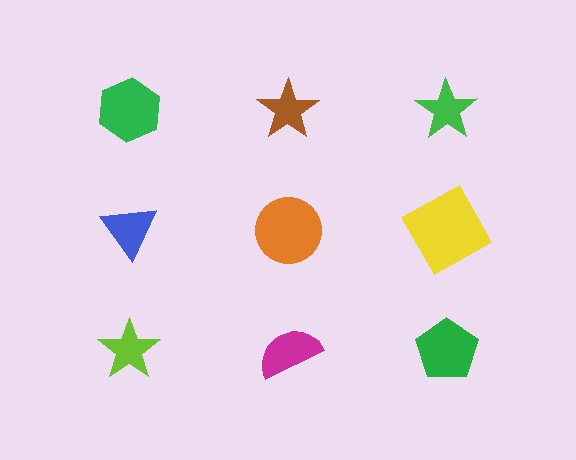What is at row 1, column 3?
A green star.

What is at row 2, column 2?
An orange circle.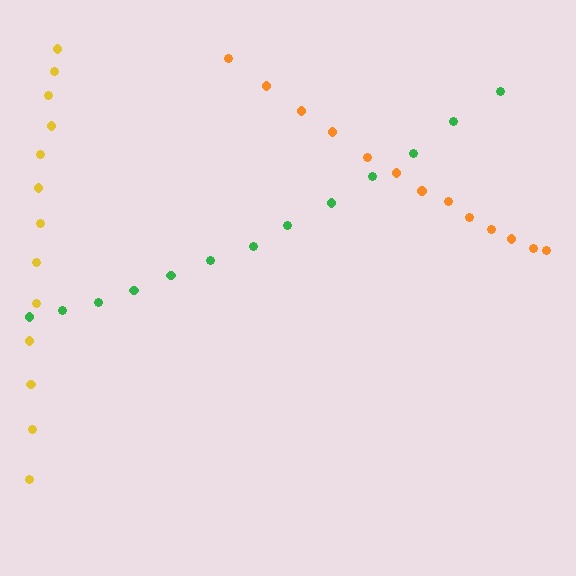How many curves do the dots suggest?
There are 3 distinct paths.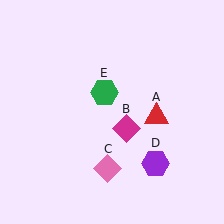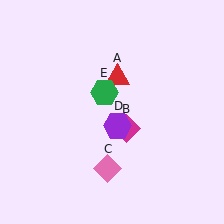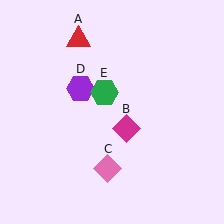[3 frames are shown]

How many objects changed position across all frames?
2 objects changed position: red triangle (object A), purple hexagon (object D).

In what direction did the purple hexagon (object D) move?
The purple hexagon (object D) moved up and to the left.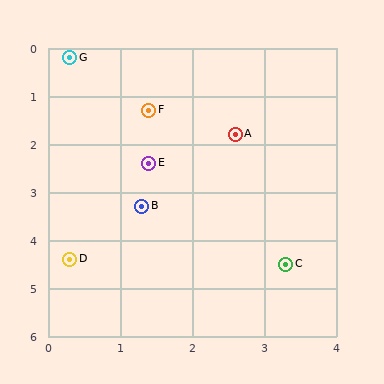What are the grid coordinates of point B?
Point B is at approximately (1.3, 3.3).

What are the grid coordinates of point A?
Point A is at approximately (2.6, 1.8).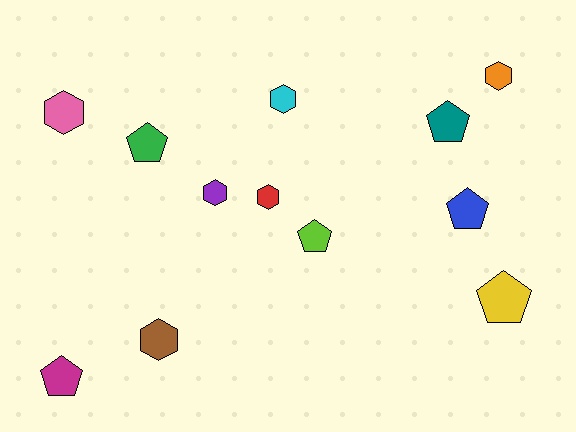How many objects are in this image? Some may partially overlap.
There are 12 objects.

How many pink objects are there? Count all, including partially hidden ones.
There is 1 pink object.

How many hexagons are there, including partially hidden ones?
There are 6 hexagons.